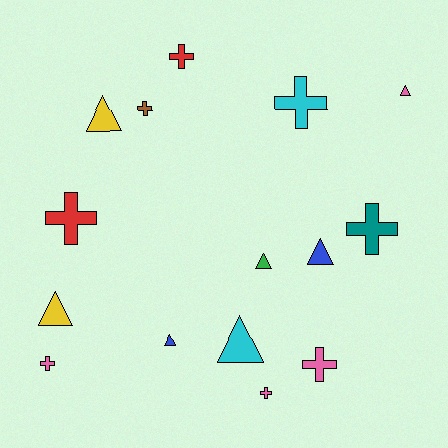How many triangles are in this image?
There are 7 triangles.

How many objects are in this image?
There are 15 objects.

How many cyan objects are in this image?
There are 2 cyan objects.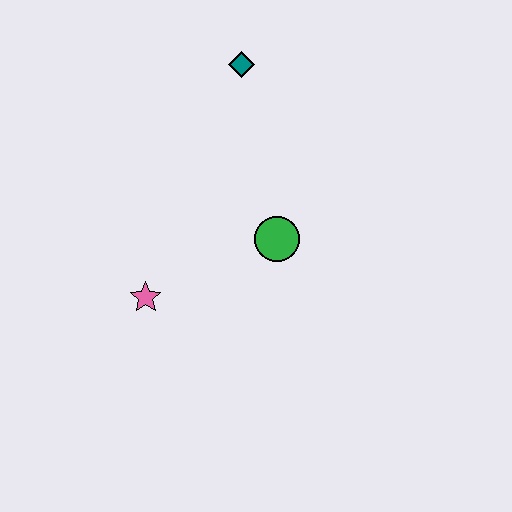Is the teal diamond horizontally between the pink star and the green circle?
Yes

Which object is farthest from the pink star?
The teal diamond is farthest from the pink star.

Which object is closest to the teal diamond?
The green circle is closest to the teal diamond.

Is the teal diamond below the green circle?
No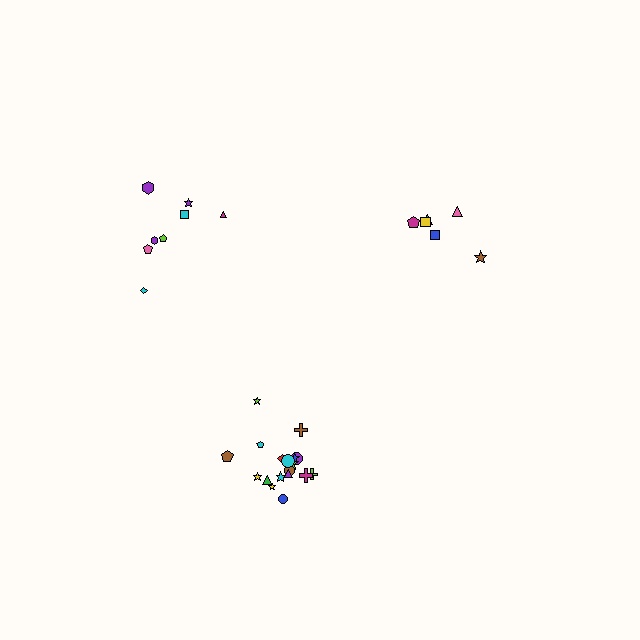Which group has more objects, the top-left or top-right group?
The top-left group.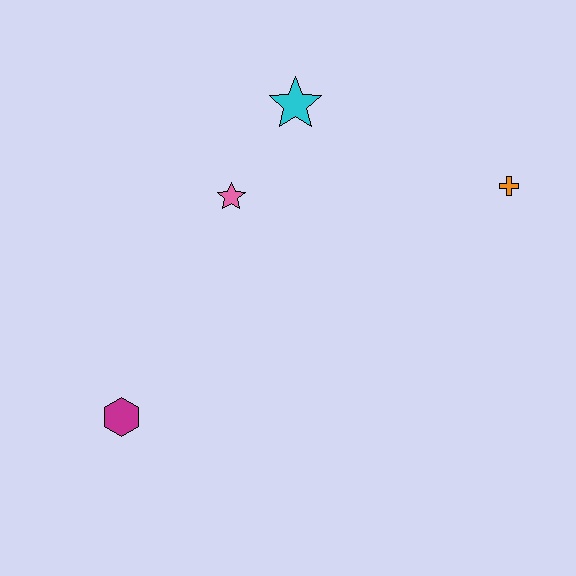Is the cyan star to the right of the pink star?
Yes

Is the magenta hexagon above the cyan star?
No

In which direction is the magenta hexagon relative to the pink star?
The magenta hexagon is below the pink star.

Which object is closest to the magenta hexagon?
The pink star is closest to the magenta hexagon.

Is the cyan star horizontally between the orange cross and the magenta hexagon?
Yes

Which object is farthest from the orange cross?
The magenta hexagon is farthest from the orange cross.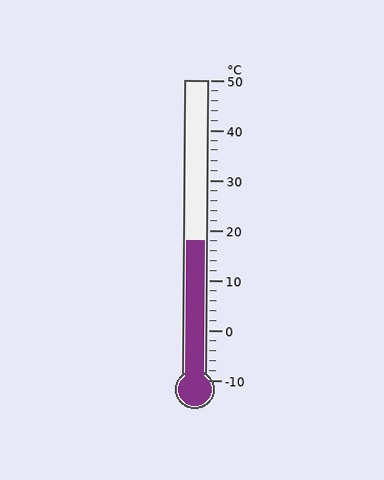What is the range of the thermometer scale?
The thermometer scale ranges from -10°C to 50°C.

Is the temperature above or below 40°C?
The temperature is below 40°C.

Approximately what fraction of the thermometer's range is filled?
The thermometer is filled to approximately 45% of its range.